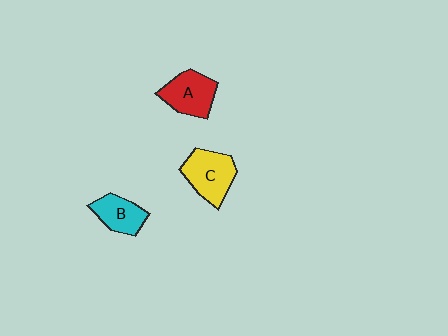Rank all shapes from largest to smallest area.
From largest to smallest: C (yellow), A (red), B (cyan).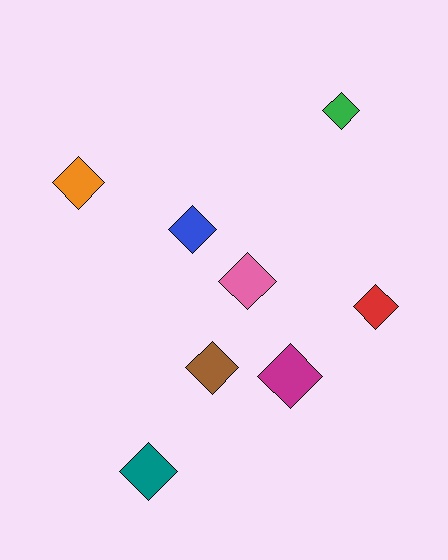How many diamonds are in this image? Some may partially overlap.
There are 8 diamonds.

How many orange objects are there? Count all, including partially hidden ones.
There is 1 orange object.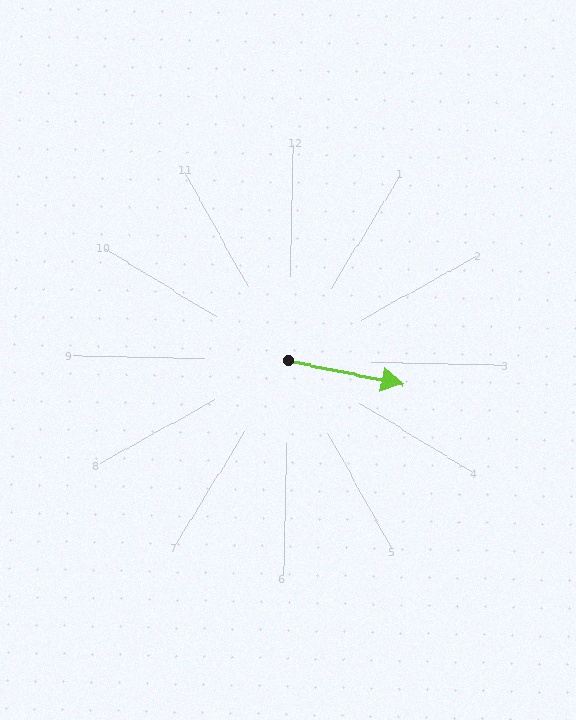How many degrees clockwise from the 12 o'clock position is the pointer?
Approximately 100 degrees.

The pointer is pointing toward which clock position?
Roughly 3 o'clock.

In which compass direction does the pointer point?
East.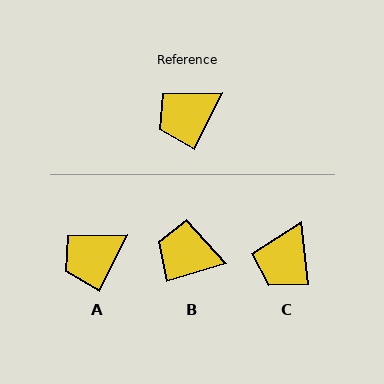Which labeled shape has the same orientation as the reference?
A.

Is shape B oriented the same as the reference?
No, it is off by about 48 degrees.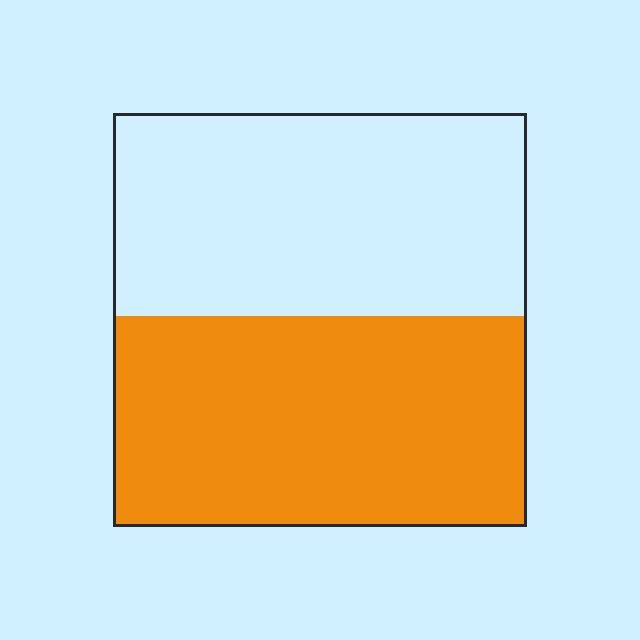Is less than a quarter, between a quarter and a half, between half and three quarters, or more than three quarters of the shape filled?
Between half and three quarters.